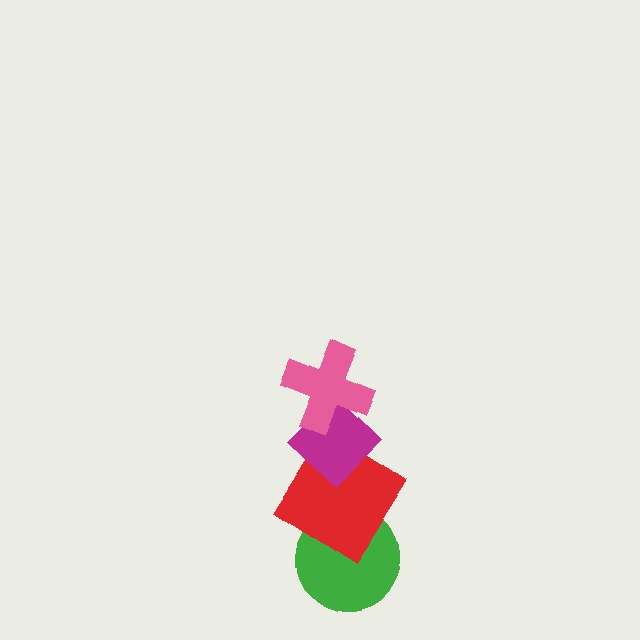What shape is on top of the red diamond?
The magenta diamond is on top of the red diamond.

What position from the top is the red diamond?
The red diamond is 3rd from the top.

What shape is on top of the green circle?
The red diamond is on top of the green circle.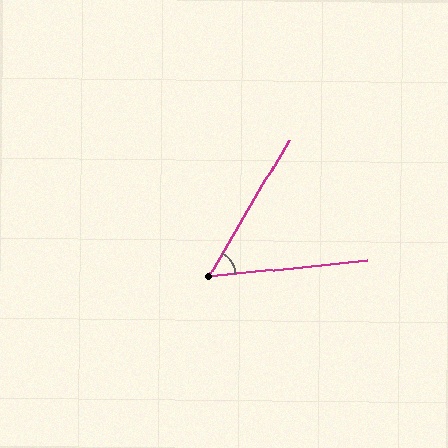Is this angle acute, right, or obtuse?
It is acute.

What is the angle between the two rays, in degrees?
Approximately 54 degrees.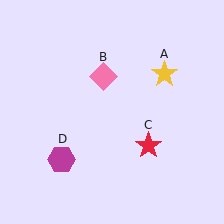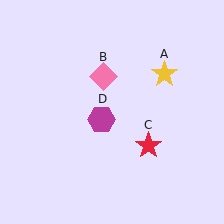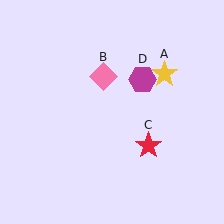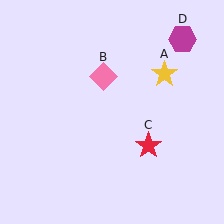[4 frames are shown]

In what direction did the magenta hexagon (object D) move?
The magenta hexagon (object D) moved up and to the right.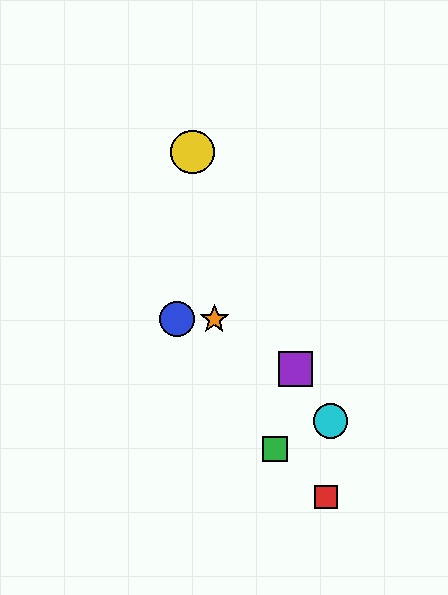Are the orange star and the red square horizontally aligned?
No, the orange star is at y≈319 and the red square is at y≈497.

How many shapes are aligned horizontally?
2 shapes (the blue circle, the orange star) are aligned horizontally.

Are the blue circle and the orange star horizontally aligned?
Yes, both are at y≈319.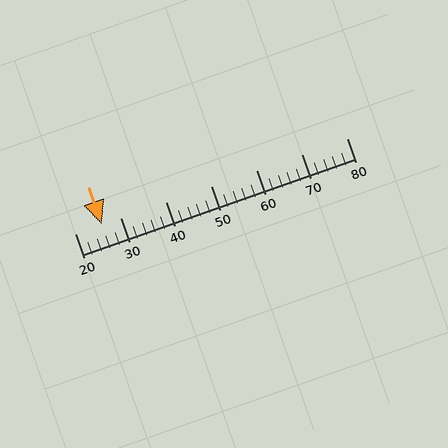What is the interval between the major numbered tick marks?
The major tick marks are spaced 10 units apart.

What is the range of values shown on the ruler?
The ruler shows values from 20 to 80.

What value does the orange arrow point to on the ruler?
The orange arrow points to approximately 26.